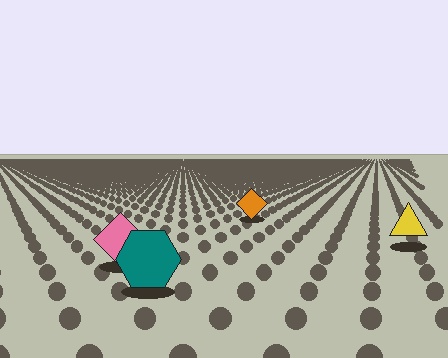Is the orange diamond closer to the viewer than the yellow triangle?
No. The yellow triangle is closer — you can tell from the texture gradient: the ground texture is coarser near it.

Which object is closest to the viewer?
The teal hexagon is closest. The texture marks near it are larger and more spread out.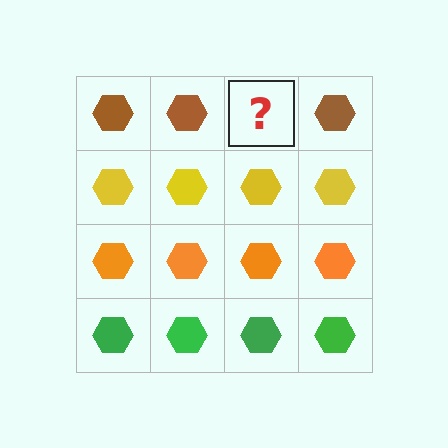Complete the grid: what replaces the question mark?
The question mark should be replaced with a brown hexagon.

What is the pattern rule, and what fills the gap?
The rule is that each row has a consistent color. The gap should be filled with a brown hexagon.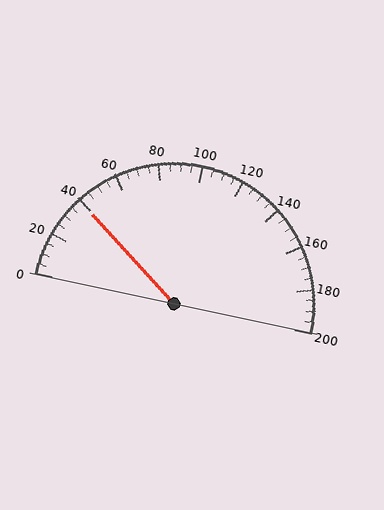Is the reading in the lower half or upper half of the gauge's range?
The reading is in the lower half of the range (0 to 200).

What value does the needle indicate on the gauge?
The needle indicates approximately 40.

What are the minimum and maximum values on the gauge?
The gauge ranges from 0 to 200.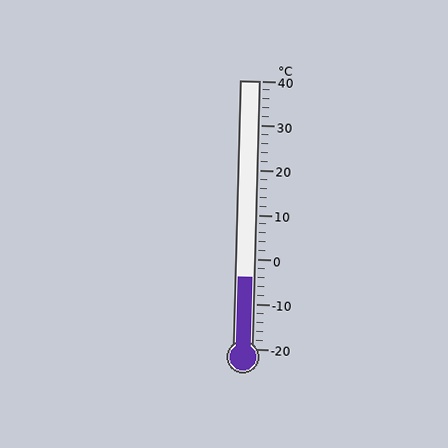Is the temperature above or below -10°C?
The temperature is above -10°C.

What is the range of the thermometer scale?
The thermometer scale ranges from -20°C to 40°C.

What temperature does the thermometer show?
The thermometer shows approximately -4°C.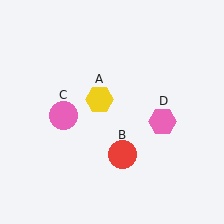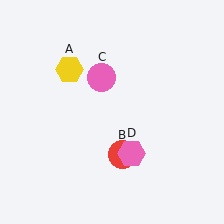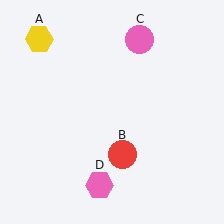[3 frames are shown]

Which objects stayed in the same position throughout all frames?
Red circle (object B) remained stationary.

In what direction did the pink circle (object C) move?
The pink circle (object C) moved up and to the right.